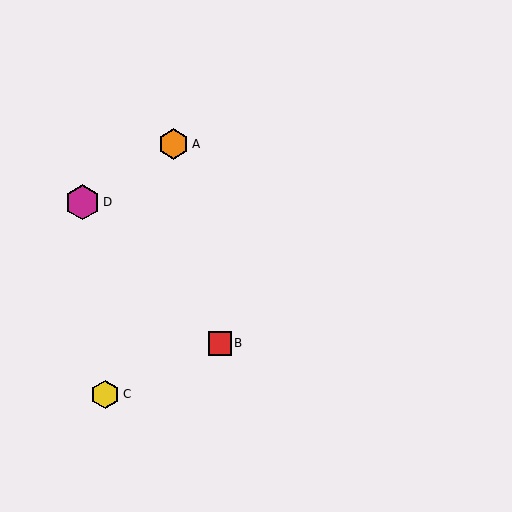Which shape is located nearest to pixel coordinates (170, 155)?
The orange hexagon (labeled A) at (174, 144) is nearest to that location.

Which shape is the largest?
The magenta hexagon (labeled D) is the largest.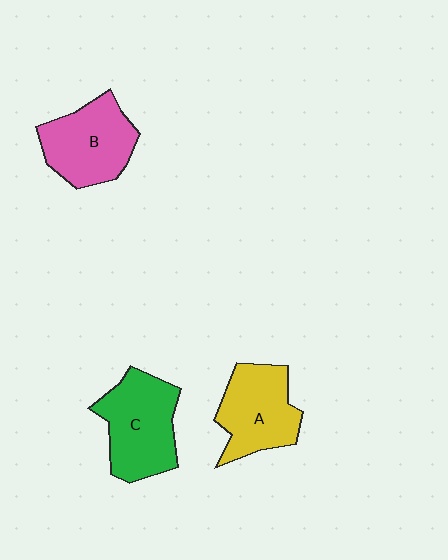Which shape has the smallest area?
Shape A (yellow).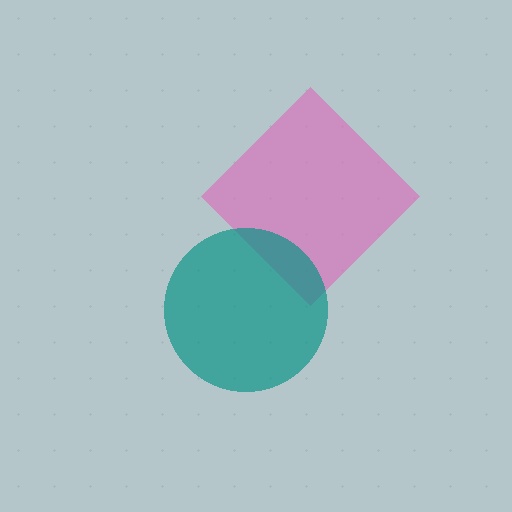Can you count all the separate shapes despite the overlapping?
Yes, there are 2 separate shapes.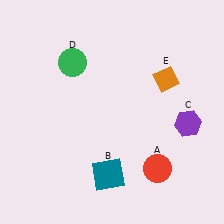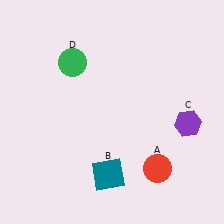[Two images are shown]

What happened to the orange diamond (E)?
The orange diamond (E) was removed in Image 2. It was in the top-right area of Image 1.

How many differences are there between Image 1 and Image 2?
There is 1 difference between the two images.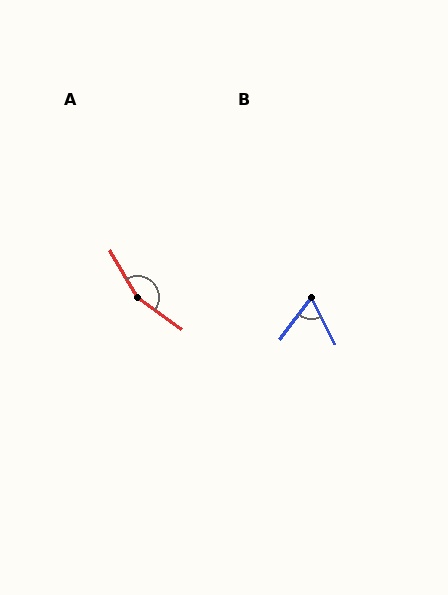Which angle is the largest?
A, at approximately 156 degrees.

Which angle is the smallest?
B, at approximately 63 degrees.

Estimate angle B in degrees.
Approximately 63 degrees.